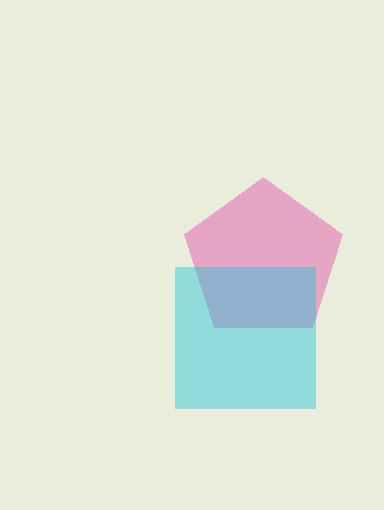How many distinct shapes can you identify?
There are 2 distinct shapes: a pink pentagon, a cyan square.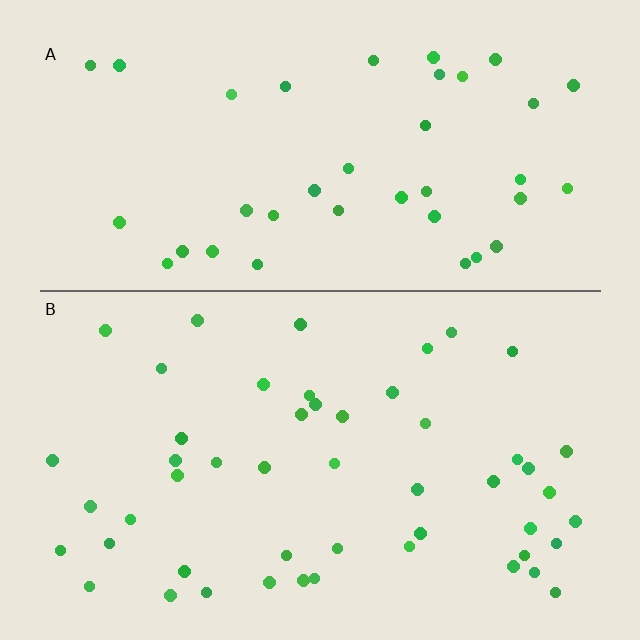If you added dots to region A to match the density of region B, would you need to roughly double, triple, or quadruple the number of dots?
Approximately double.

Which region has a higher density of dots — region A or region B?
B (the bottom).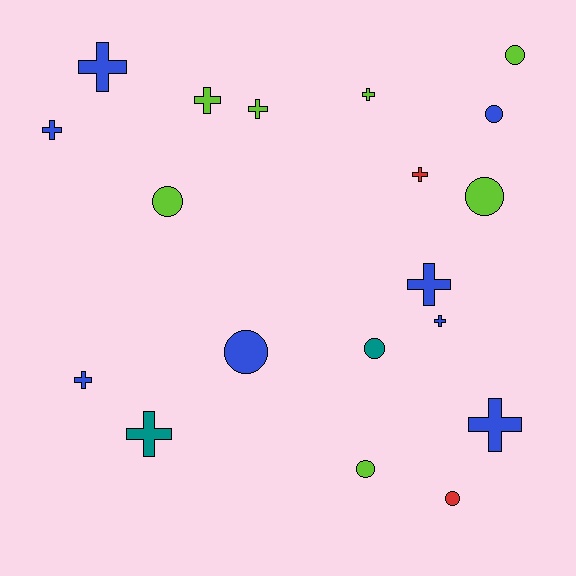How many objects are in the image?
There are 19 objects.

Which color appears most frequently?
Blue, with 8 objects.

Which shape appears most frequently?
Cross, with 11 objects.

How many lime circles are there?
There are 4 lime circles.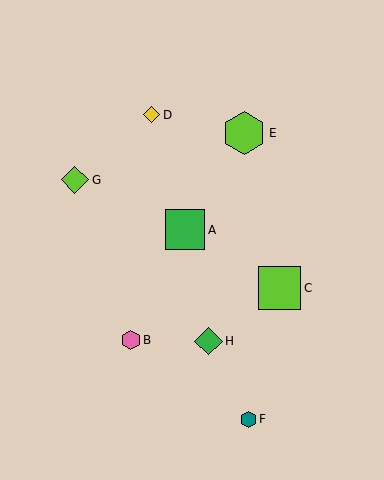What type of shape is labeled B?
Shape B is a pink hexagon.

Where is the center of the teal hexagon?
The center of the teal hexagon is at (248, 419).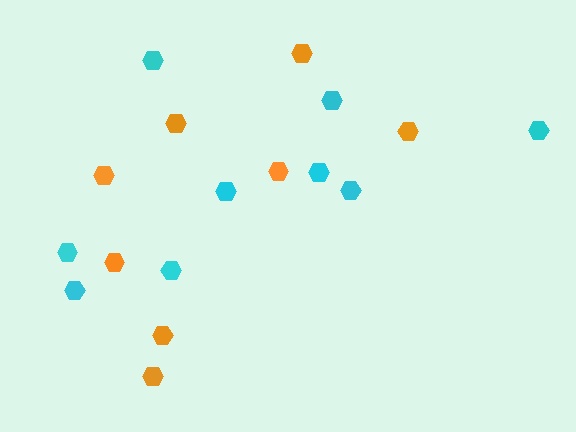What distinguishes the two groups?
There are 2 groups: one group of orange hexagons (8) and one group of cyan hexagons (9).